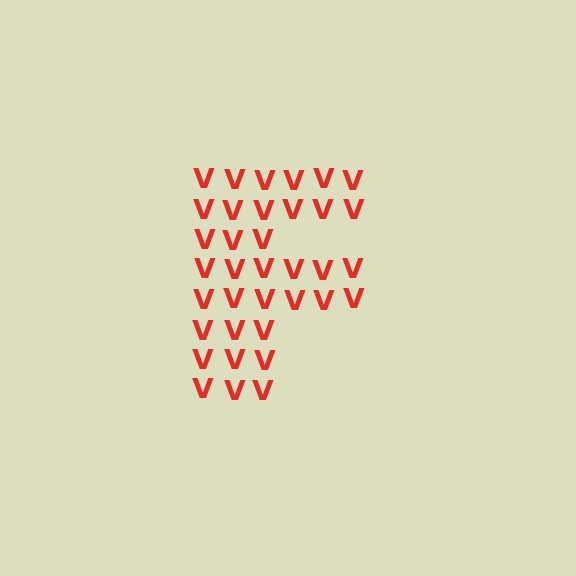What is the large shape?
The large shape is the letter F.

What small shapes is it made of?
It is made of small letter V's.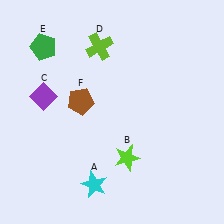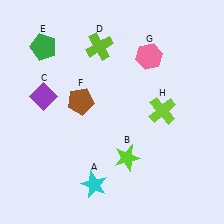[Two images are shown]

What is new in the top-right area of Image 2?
A lime cross (H) was added in the top-right area of Image 2.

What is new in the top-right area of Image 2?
A pink hexagon (G) was added in the top-right area of Image 2.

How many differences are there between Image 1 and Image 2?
There are 2 differences between the two images.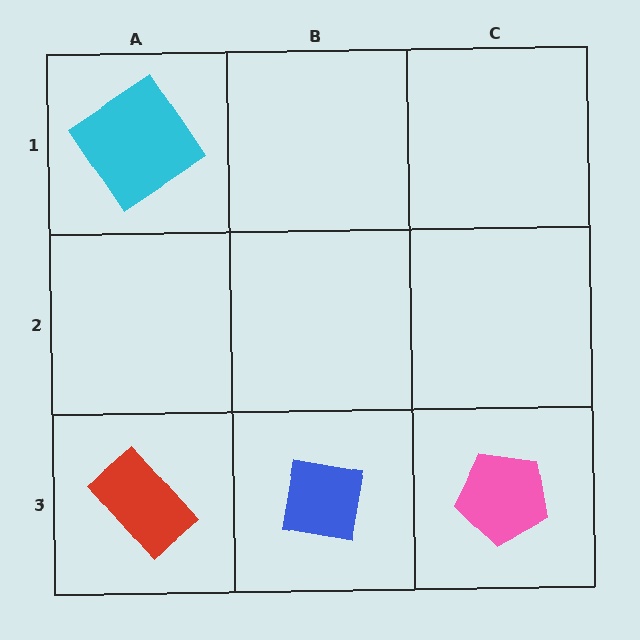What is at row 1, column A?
A cyan diamond.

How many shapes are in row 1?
1 shape.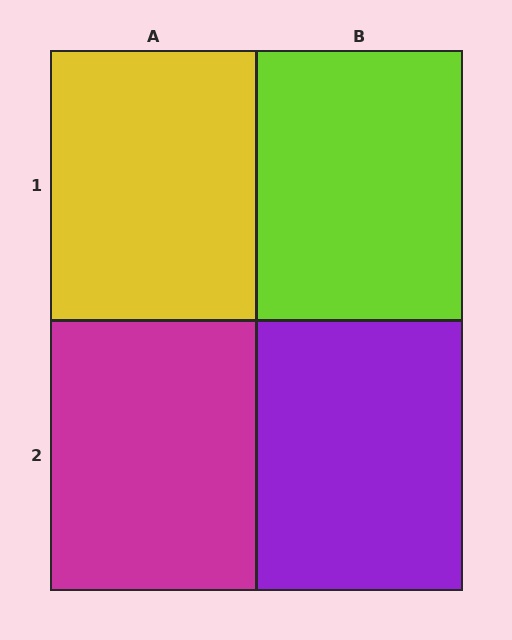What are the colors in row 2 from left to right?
Magenta, purple.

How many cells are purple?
1 cell is purple.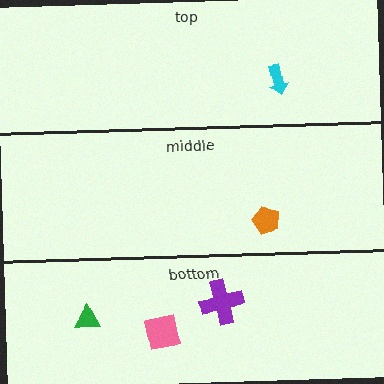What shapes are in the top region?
The cyan arrow.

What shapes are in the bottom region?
The pink square, the purple cross, the green triangle.